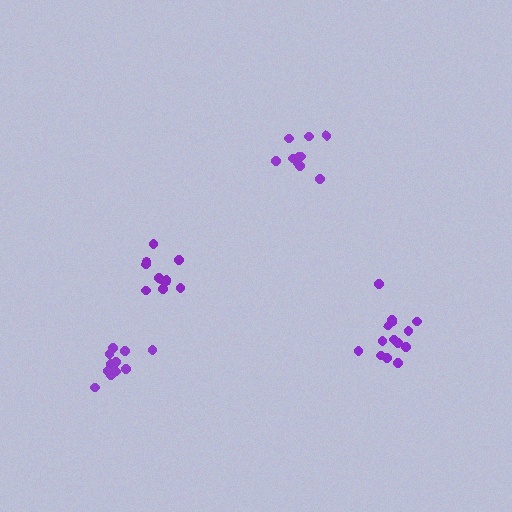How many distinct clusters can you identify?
There are 4 distinct clusters.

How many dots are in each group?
Group 1: 14 dots, Group 2: 11 dots, Group 3: 11 dots, Group 4: 14 dots (50 total).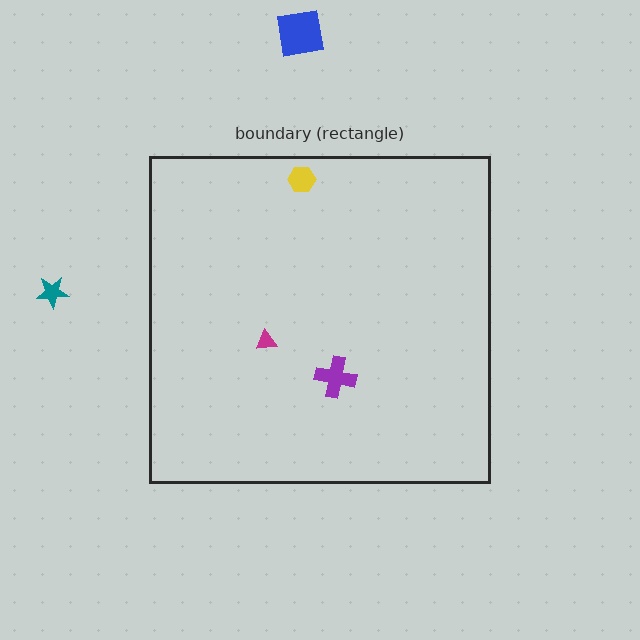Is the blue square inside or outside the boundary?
Outside.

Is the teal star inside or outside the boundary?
Outside.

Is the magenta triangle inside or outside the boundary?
Inside.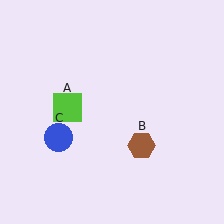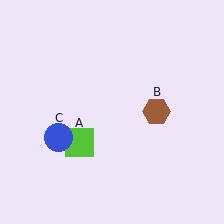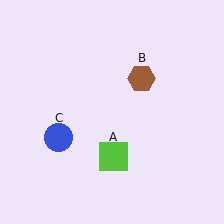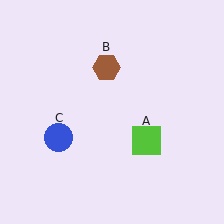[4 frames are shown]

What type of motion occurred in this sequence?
The lime square (object A), brown hexagon (object B) rotated counterclockwise around the center of the scene.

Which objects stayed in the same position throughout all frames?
Blue circle (object C) remained stationary.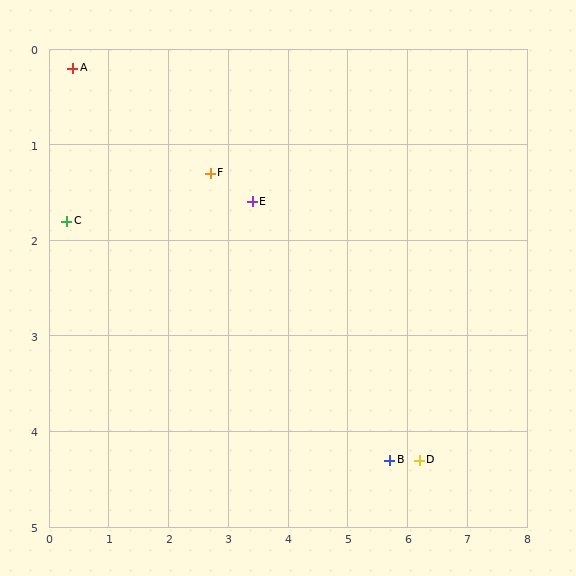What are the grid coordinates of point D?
Point D is at approximately (6.2, 4.3).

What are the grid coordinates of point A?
Point A is at approximately (0.4, 0.2).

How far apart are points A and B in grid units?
Points A and B are about 6.7 grid units apart.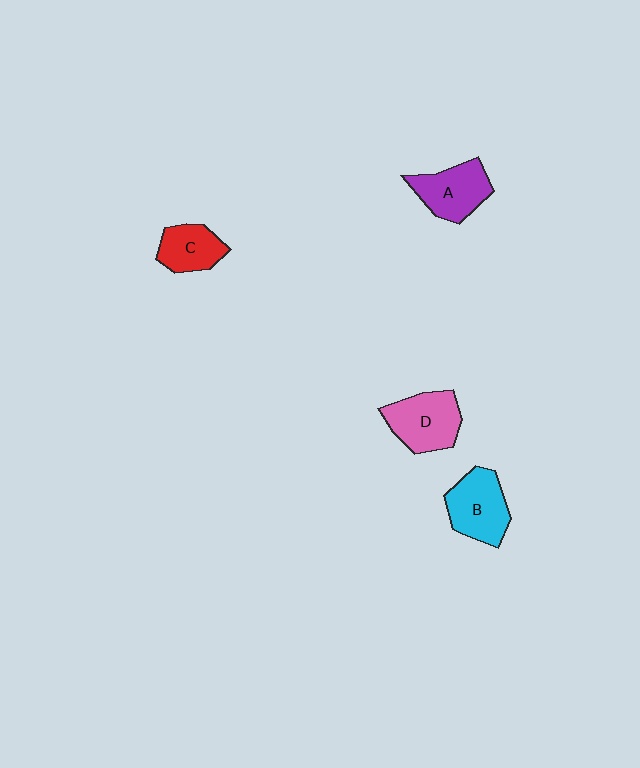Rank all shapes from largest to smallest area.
From largest to smallest: D (pink), B (cyan), A (purple), C (red).